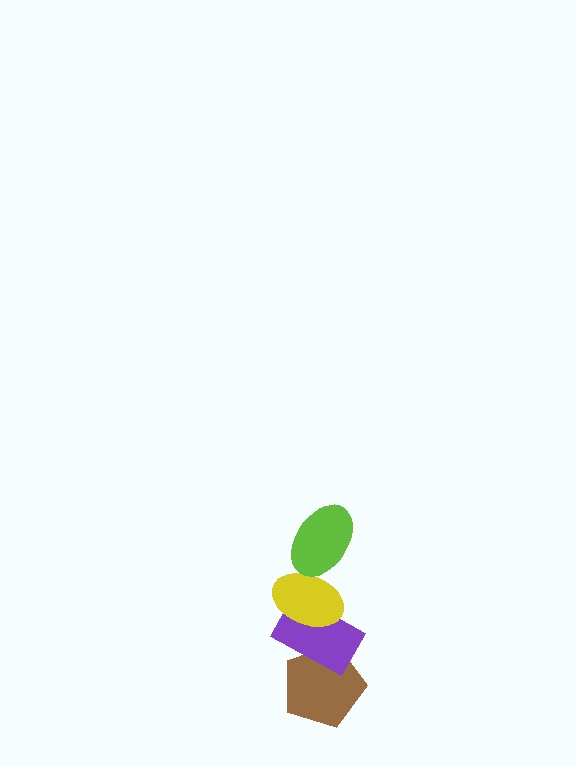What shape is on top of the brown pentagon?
The purple rectangle is on top of the brown pentagon.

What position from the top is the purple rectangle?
The purple rectangle is 3rd from the top.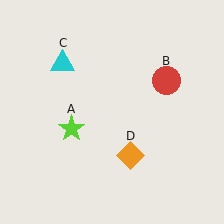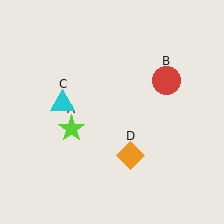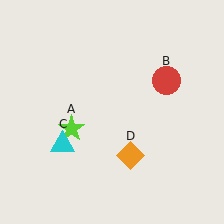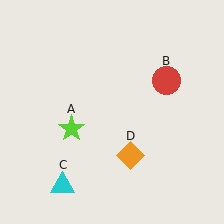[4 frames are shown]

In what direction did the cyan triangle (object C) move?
The cyan triangle (object C) moved down.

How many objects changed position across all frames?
1 object changed position: cyan triangle (object C).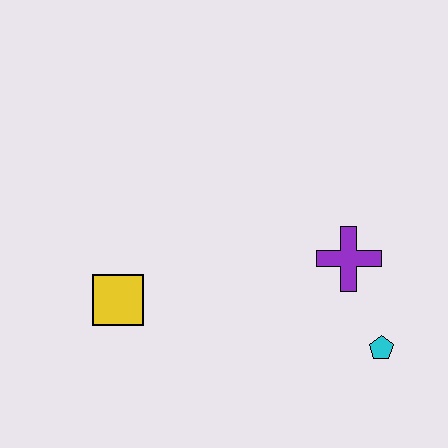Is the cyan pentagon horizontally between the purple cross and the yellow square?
No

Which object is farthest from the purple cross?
The yellow square is farthest from the purple cross.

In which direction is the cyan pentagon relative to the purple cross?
The cyan pentagon is below the purple cross.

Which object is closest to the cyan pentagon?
The purple cross is closest to the cyan pentagon.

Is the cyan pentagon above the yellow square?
No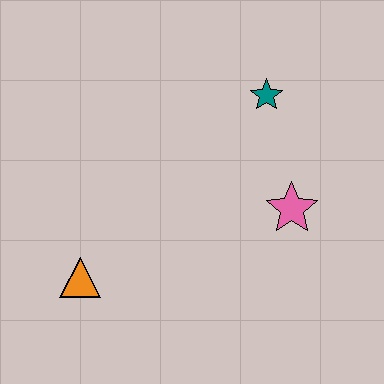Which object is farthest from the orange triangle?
The teal star is farthest from the orange triangle.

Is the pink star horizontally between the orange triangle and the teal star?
No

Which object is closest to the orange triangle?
The pink star is closest to the orange triangle.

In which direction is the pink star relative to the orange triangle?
The pink star is to the right of the orange triangle.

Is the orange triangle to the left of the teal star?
Yes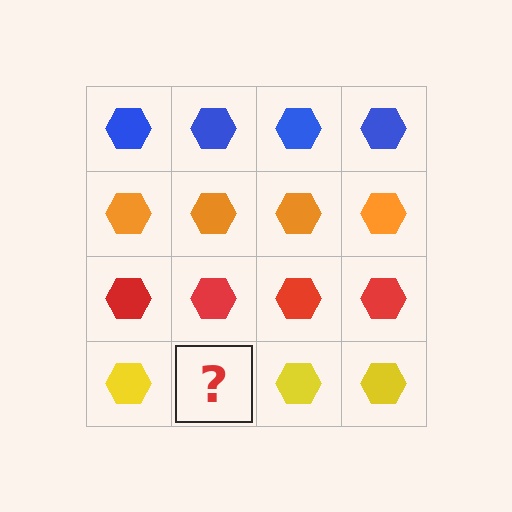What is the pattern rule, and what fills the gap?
The rule is that each row has a consistent color. The gap should be filled with a yellow hexagon.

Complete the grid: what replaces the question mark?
The question mark should be replaced with a yellow hexagon.